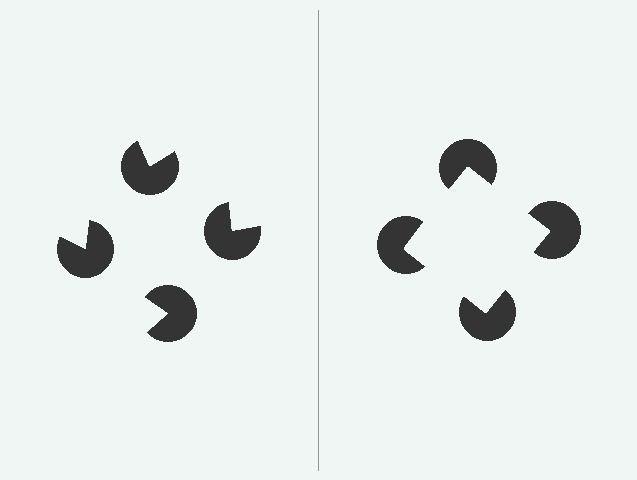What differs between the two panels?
The pac-man discs are positioned identically on both sides; only the wedge orientations differ. On the right they align to a square; on the left they are misaligned.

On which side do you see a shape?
An illusory square appears on the right side. On the left side the wedge cuts are rotated, so no coherent shape forms.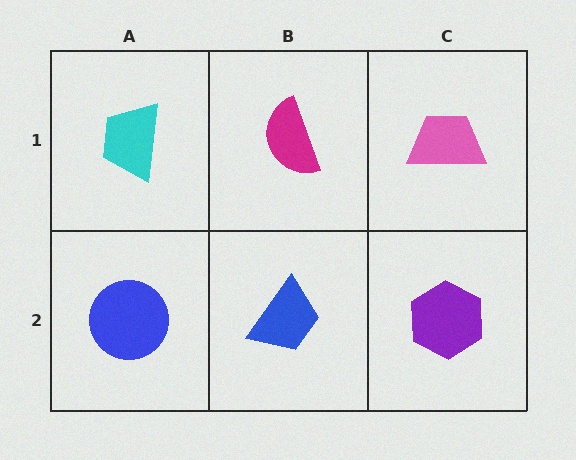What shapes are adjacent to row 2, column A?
A cyan trapezoid (row 1, column A), a blue trapezoid (row 2, column B).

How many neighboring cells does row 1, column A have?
2.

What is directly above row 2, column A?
A cyan trapezoid.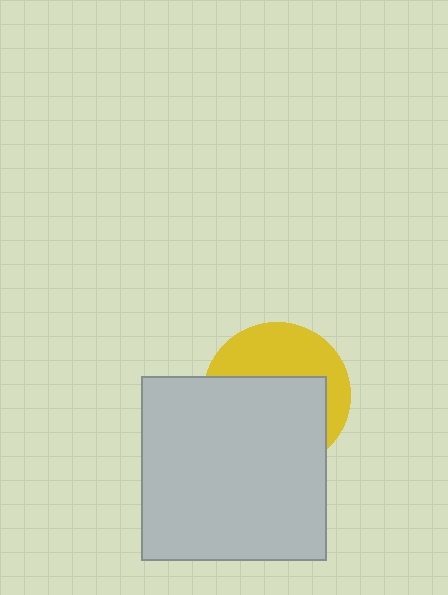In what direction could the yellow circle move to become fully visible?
The yellow circle could move up. That would shift it out from behind the light gray square entirely.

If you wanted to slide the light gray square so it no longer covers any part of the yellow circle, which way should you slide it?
Slide it down — that is the most direct way to separate the two shapes.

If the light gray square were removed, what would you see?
You would see the complete yellow circle.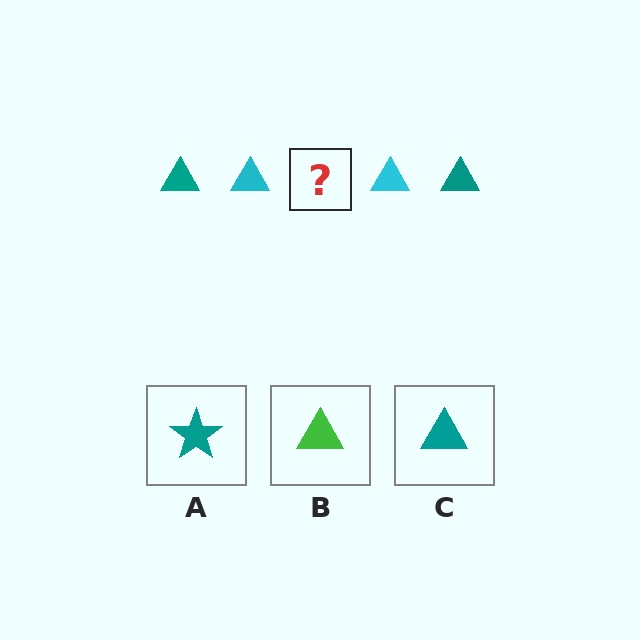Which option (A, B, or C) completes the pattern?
C.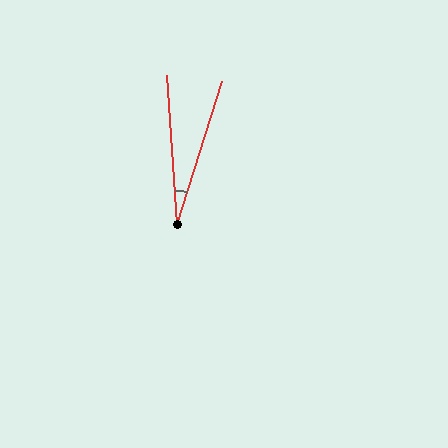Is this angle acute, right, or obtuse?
It is acute.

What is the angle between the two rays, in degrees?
Approximately 21 degrees.